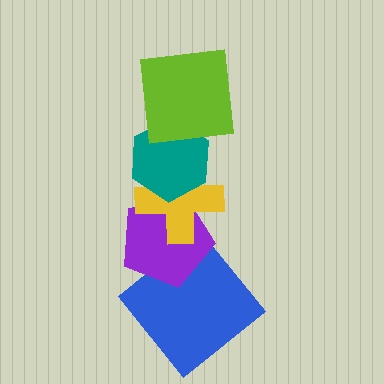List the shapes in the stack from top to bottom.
From top to bottom: the lime square, the teal hexagon, the yellow cross, the purple pentagon, the blue diamond.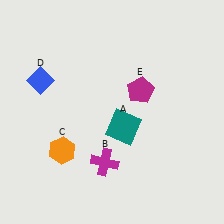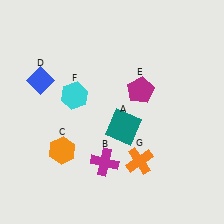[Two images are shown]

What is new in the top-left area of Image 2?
A cyan hexagon (F) was added in the top-left area of Image 2.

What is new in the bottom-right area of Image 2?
An orange cross (G) was added in the bottom-right area of Image 2.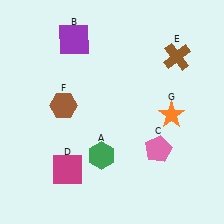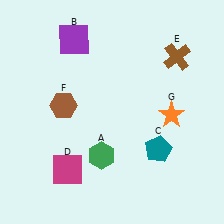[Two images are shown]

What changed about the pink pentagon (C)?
In Image 1, C is pink. In Image 2, it changed to teal.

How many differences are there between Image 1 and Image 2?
There is 1 difference between the two images.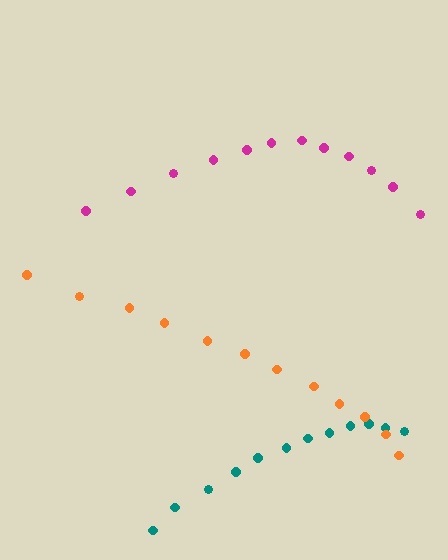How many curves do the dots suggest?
There are 3 distinct paths.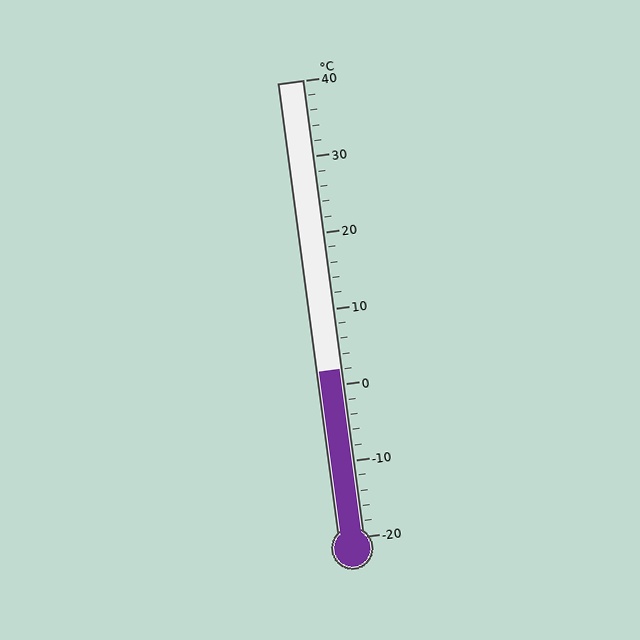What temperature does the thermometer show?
The thermometer shows approximately 2°C.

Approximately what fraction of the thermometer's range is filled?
The thermometer is filled to approximately 35% of its range.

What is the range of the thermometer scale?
The thermometer scale ranges from -20°C to 40°C.